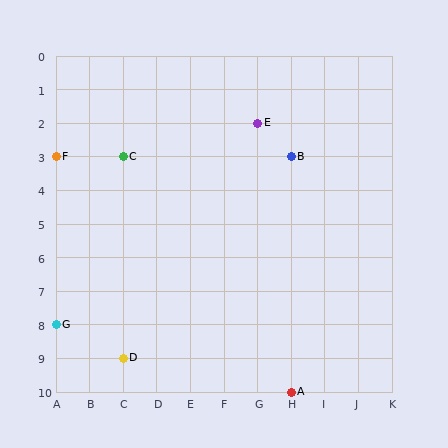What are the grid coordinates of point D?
Point D is at grid coordinates (C, 9).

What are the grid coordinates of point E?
Point E is at grid coordinates (G, 2).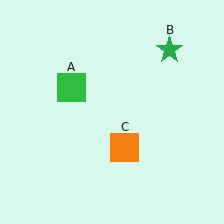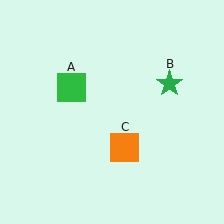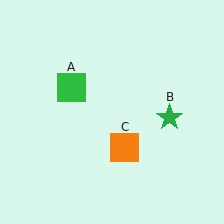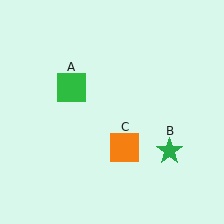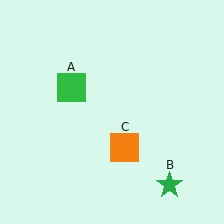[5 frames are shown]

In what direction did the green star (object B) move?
The green star (object B) moved down.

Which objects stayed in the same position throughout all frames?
Green square (object A) and orange square (object C) remained stationary.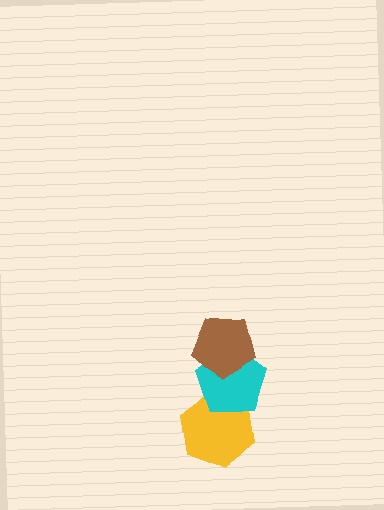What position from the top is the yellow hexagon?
The yellow hexagon is 3rd from the top.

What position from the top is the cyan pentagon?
The cyan pentagon is 2nd from the top.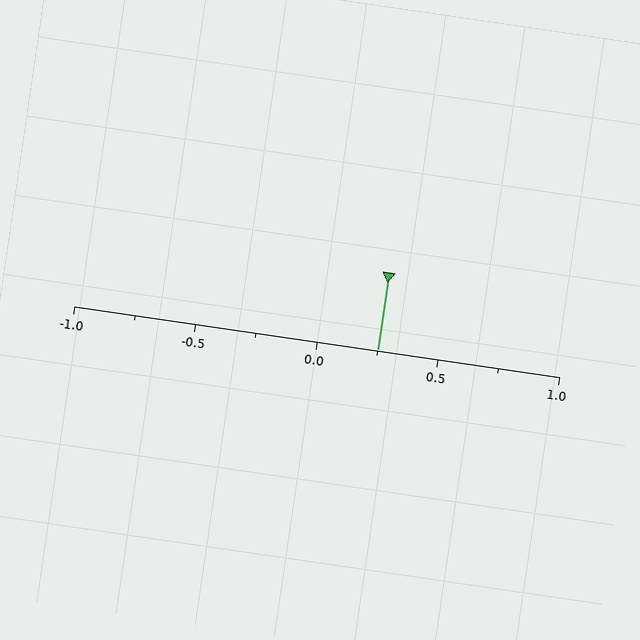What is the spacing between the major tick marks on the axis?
The major ticks are spaced 0.5 apart.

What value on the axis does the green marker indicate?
The marker indicates approximately 0.25.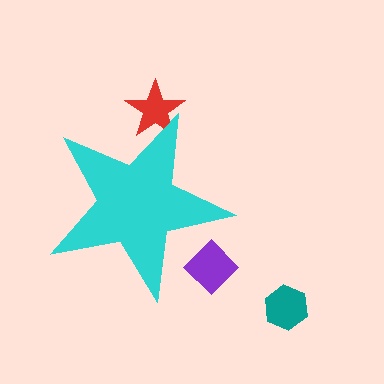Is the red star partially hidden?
Yes, the red star is partially hidden behind the cyan star.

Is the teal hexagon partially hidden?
No, the teal hexagon is fully visible.